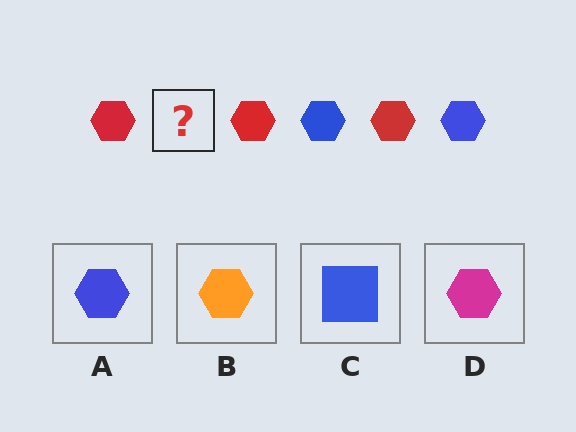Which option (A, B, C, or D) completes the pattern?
A.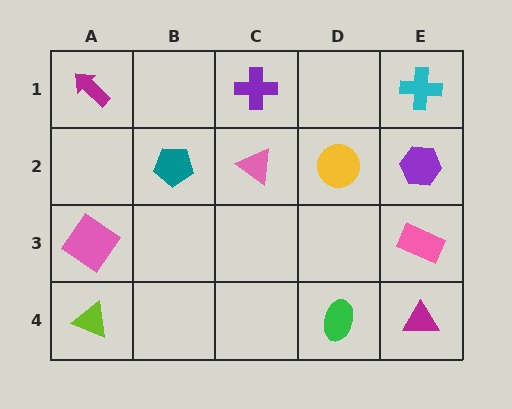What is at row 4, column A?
A lime triangle.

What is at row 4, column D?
A green ellipse.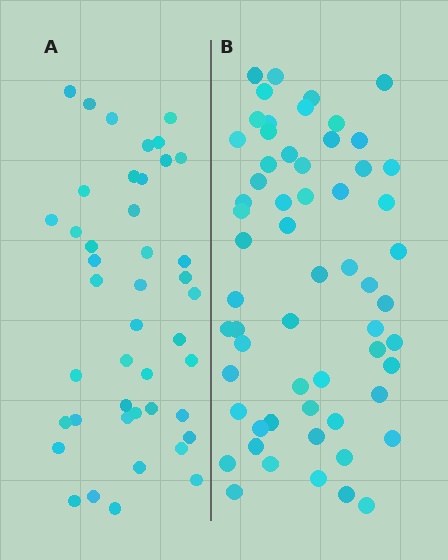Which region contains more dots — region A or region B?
Region B (the right region) has more dots.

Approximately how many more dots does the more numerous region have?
Region B has approximately 15 more dots than region A.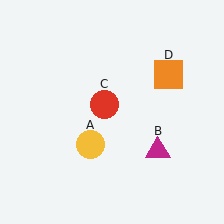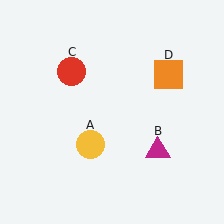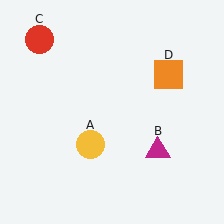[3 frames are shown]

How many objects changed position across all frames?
1 object changed position: red circle (object C).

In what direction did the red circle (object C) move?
The red circle (object C) moved up and to the left.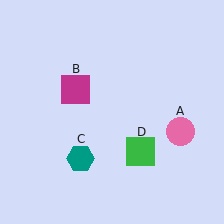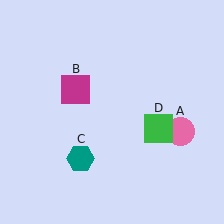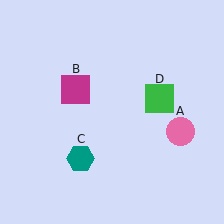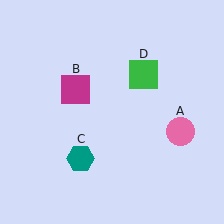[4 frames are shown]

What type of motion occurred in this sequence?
The green square (object D) rotated counterclockwise around the center of the scene.